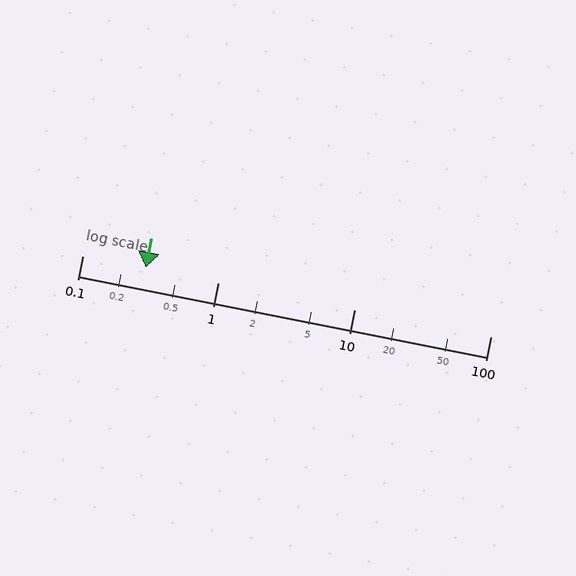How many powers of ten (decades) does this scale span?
The scale spans 3 decades, from 0.1 to 100.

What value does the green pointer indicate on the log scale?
The pointer indicates approximately 0.29.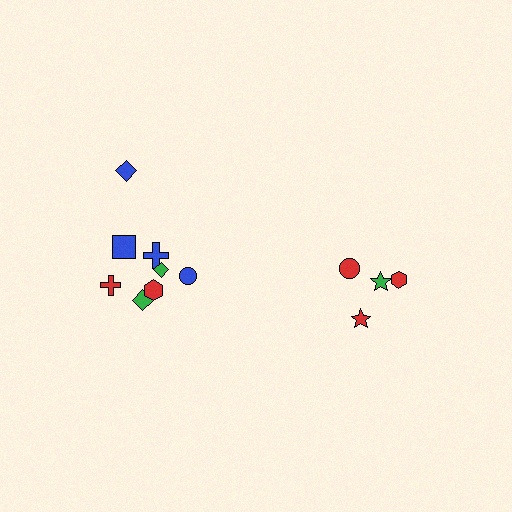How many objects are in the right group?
There are 4 objects.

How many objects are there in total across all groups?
There are 12 objects.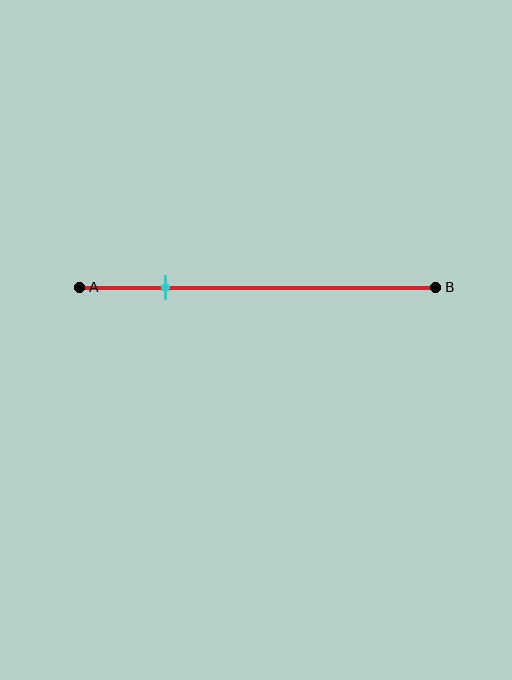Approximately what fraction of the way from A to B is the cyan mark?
The cyan mark is approximately 25% of the way from A to B.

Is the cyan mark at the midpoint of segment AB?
No, the mark is at about 25% from A, not at the 50% midpoint.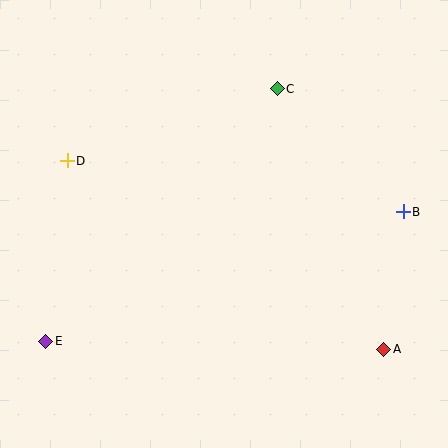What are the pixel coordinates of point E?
Point E is at (46, 341).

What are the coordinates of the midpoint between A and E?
The midpoint between A and E is at (215, 345).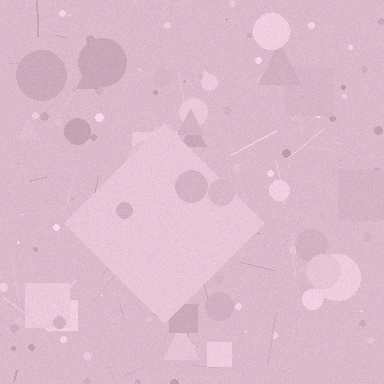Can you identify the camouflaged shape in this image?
The camouflaged shape is a diamond.